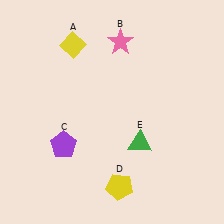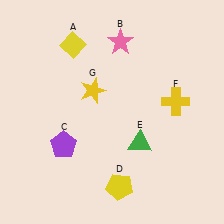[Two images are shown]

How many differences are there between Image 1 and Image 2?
There are 2 differences between the two images.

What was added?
A yellow cross (F), a yellow star (G) were added in Image 2.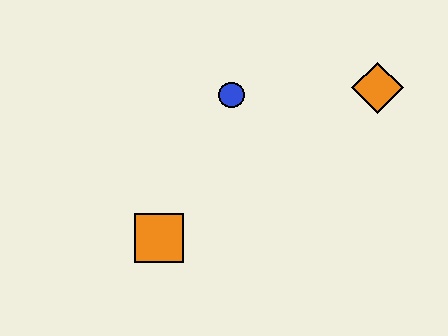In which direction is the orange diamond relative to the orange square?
The orange diamond is to the right of the orange square.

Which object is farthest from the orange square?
The orange diamond is farthest from the orange square.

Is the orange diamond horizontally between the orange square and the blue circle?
No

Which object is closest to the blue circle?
The orange diamond is closest to the blue circle.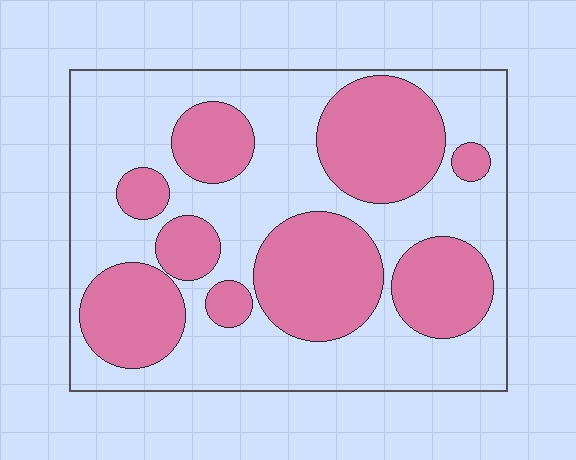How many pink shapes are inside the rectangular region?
9.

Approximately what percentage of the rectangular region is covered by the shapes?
Approximately 40%.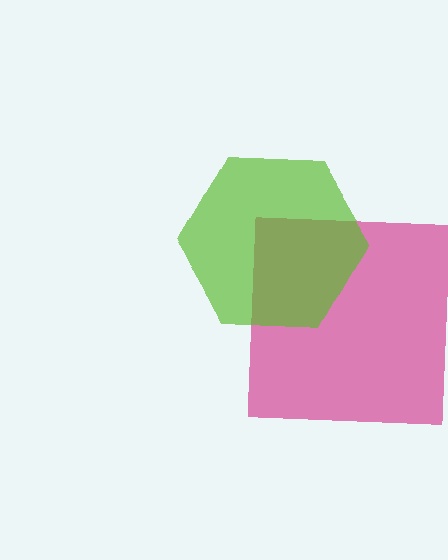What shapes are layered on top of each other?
The layered shapes are: a magenta square, a lime hexagon.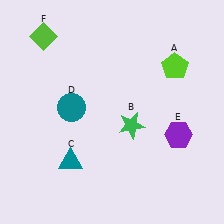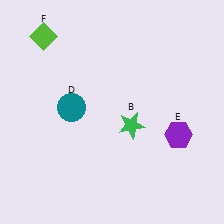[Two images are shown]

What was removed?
The teal triangle (C), the lime pentagon (A) were removed in Image 2.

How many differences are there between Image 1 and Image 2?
There are 2 differences between the two images.